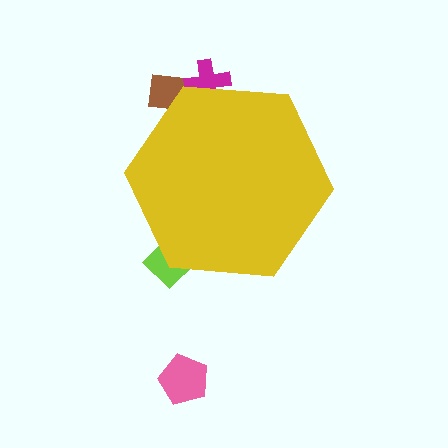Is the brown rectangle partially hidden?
Yes, the brown rectangle is partially hidden behind the yellow hexagon.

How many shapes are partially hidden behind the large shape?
3 shapes are partially hidden.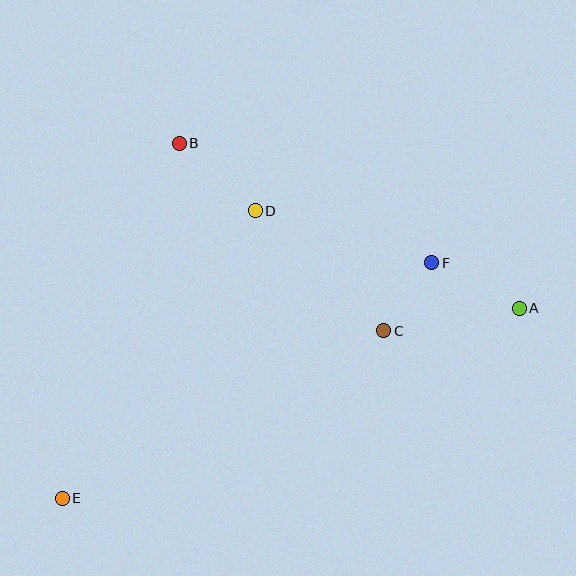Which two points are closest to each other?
Points C and F are closest to each other.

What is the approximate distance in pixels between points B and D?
The distance between B and D is approximately 102 pixels.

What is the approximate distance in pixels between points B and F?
The distance between B and F is approximately 279 pixels.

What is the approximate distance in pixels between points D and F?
The distance between D and F is approximately 184 pixels.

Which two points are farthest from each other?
Points A and E are farthest from each other.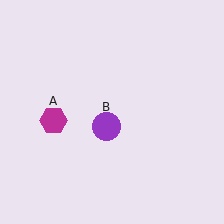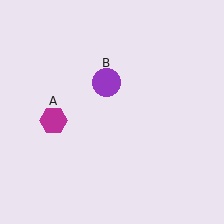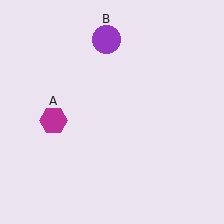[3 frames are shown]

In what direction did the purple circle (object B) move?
The purple circle (object B) moved up.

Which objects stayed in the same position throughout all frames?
Magenta hexagon (object A) remained stationary.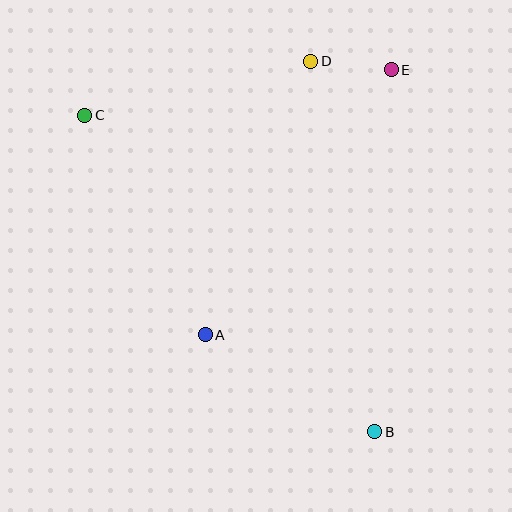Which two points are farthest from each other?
Points B and C are farthest from each other.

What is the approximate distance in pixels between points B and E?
The distance between B and E is approximately 363 pixels.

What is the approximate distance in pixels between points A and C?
The distance between A and C is approximately 250 pixels.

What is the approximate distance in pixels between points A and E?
The distance between A and E is approximately 324 pixels.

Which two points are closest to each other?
Points D and E are closest to each other.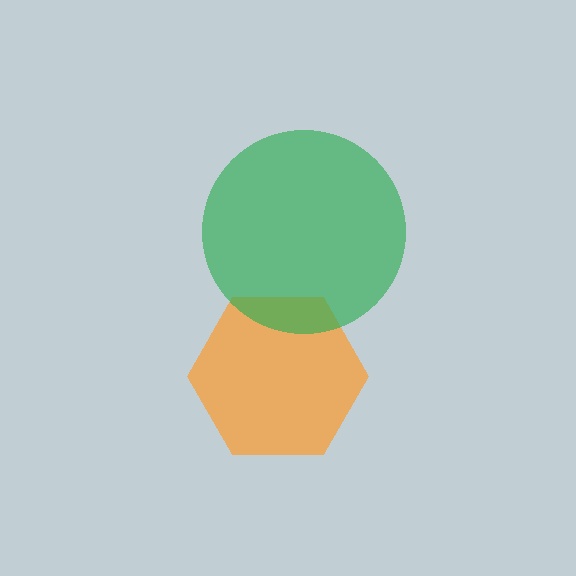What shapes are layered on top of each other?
The layered shapes are: an orange hexagon, a green circle.